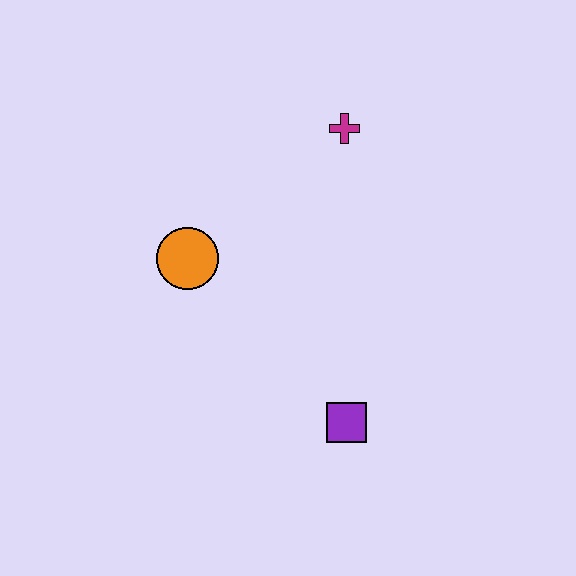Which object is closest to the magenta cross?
The orange circle is closest to the magenta cross.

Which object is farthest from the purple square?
The magenta cross is farthest from the purple square.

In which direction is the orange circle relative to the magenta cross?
The orange circle is to the left of the magenta cross.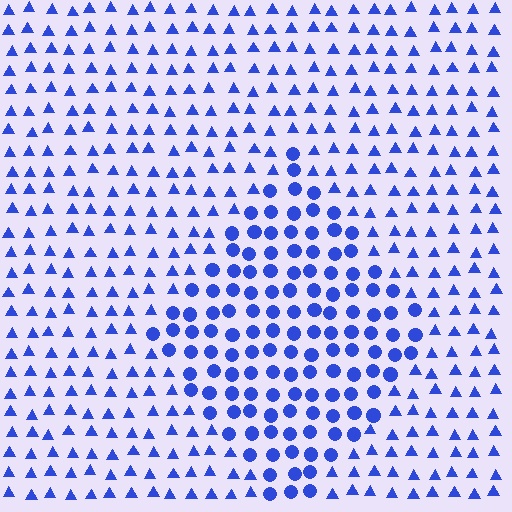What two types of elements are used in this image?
The image uses circles inside the diamond region and triangles outside it.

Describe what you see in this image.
The image is filled with small blue elements arranged in a uniform grid. A diamond-shaped region contains circles, while the surrounding area contains triangles. The boundary is defined purely by the change in element shape.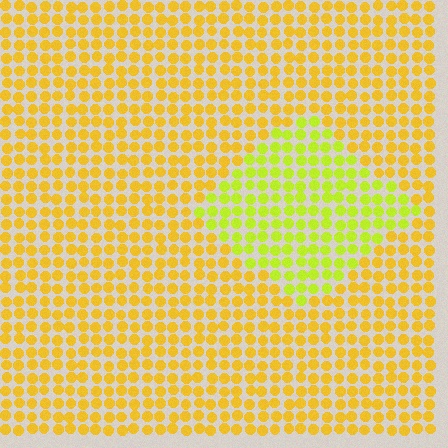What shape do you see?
I see a diamond.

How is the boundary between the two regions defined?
The boundary is defined purely by a slight shift in hue (about 31 degrees). Spacing, size, and orientation are identical on both sides.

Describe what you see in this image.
The image is filled with small yellow elements in a uniform arrangement. A diamond-shaped region is visible where the elements are tinted to a slightly different hue, forming a subtle color boundary.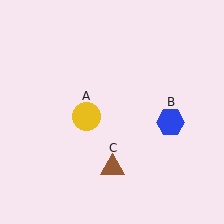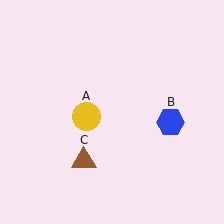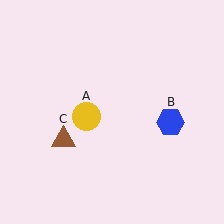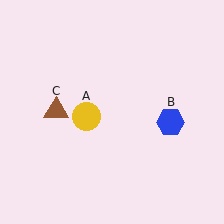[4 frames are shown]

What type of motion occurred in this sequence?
The brown triangle (object C) rotated clockwise around the center of the scene.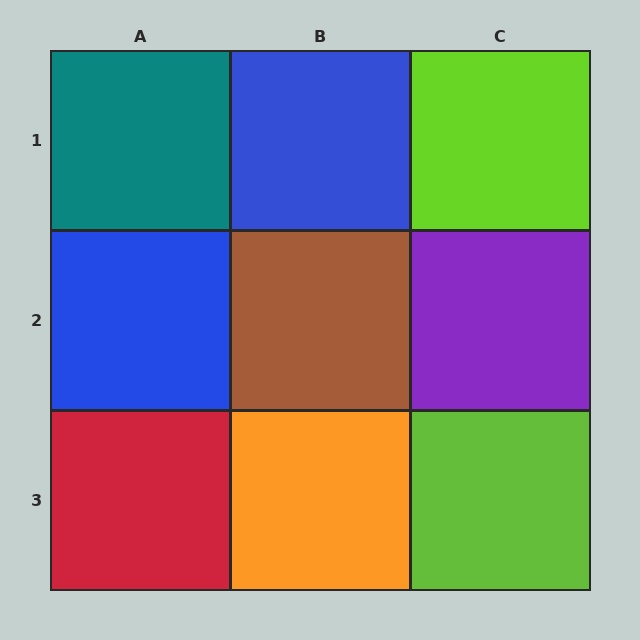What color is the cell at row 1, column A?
Teal.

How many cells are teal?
1 cell is teal.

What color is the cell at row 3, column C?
Lime.